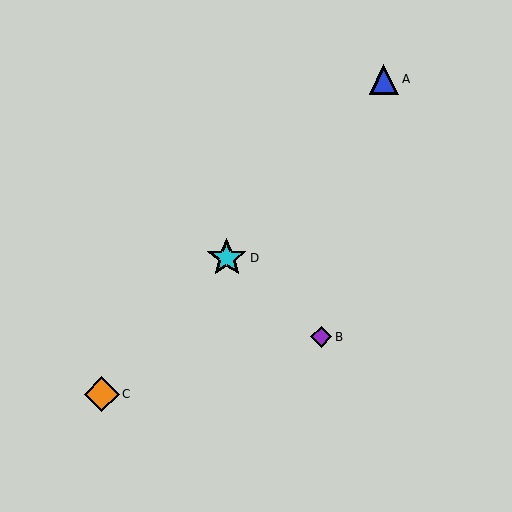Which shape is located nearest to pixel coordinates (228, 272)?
The cyan star (labeled D) at (227, 258) is nearest to that location.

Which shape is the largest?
The cyan star (labeled D) is the largest.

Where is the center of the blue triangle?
The center of the blue triangle is at (384, 79).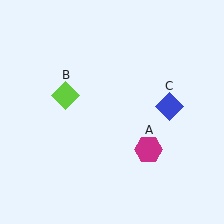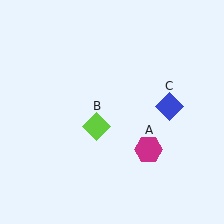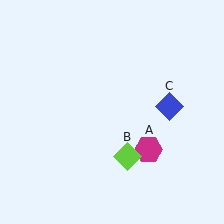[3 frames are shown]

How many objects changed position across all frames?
1 object changed position: lime diamond (object B).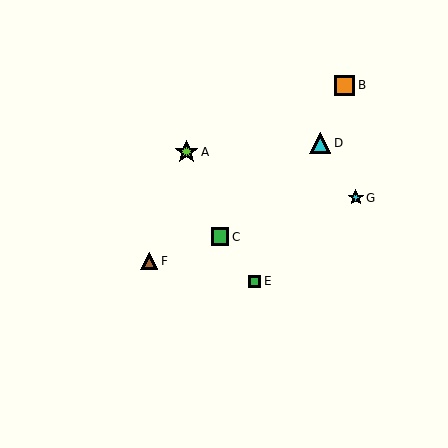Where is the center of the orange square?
The center of the orange square is at (345, 85).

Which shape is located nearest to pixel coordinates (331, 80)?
The orange square (labeled B) at (345, 85) is nearest to that location.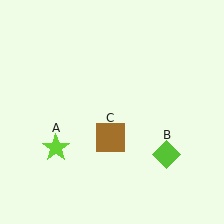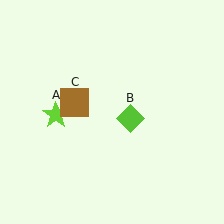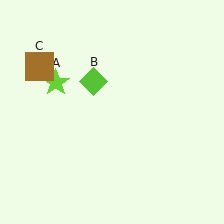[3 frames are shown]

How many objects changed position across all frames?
3 objects changed position: lime star (object A), lime diamond (object B), brown square (object C).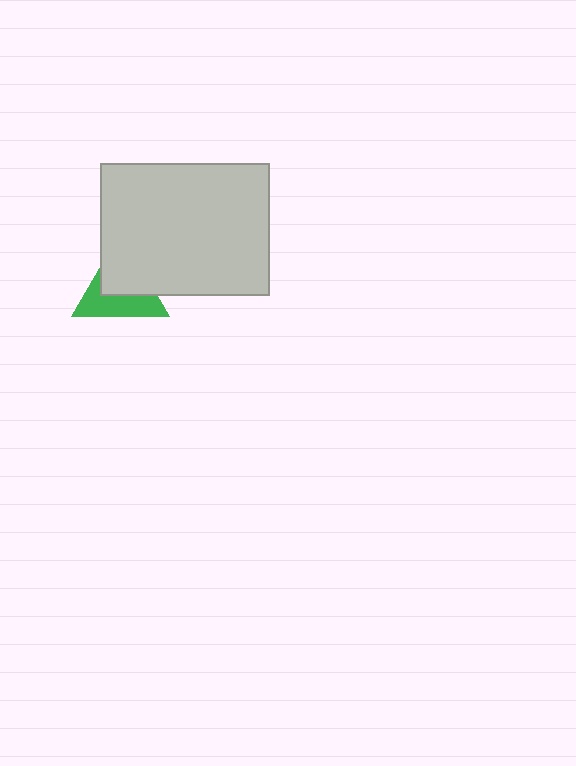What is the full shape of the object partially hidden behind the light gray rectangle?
The partially hidden object is a green triangle.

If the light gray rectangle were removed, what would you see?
You would see the complete green triangle.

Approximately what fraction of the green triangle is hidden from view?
Roughly 50% of the green triangle is hidden behind the light gray rectangle.